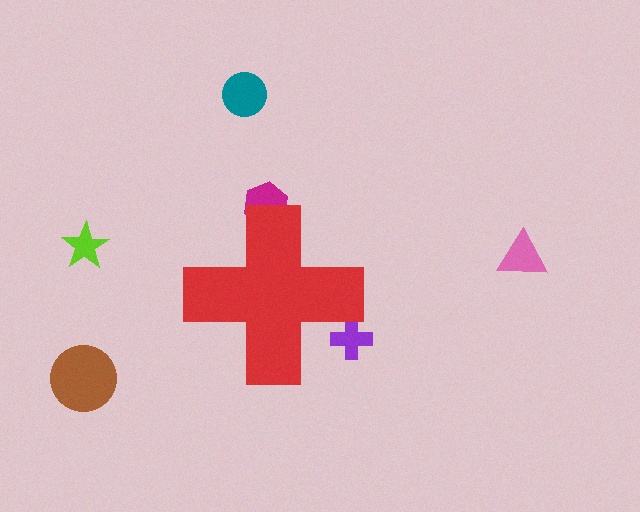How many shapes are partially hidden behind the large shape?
2 shapes are partially hidden.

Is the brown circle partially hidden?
No, the brown circle is fully visible.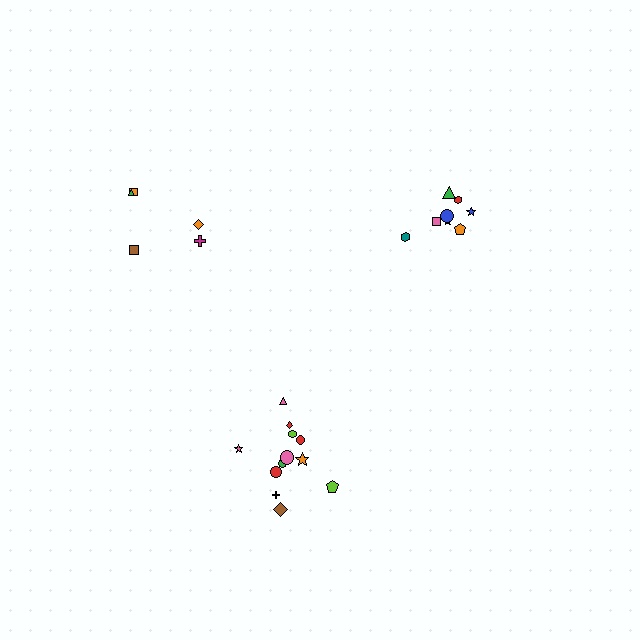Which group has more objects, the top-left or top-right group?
The top-right group.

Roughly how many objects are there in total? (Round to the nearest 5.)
Roughly 25 objects in total.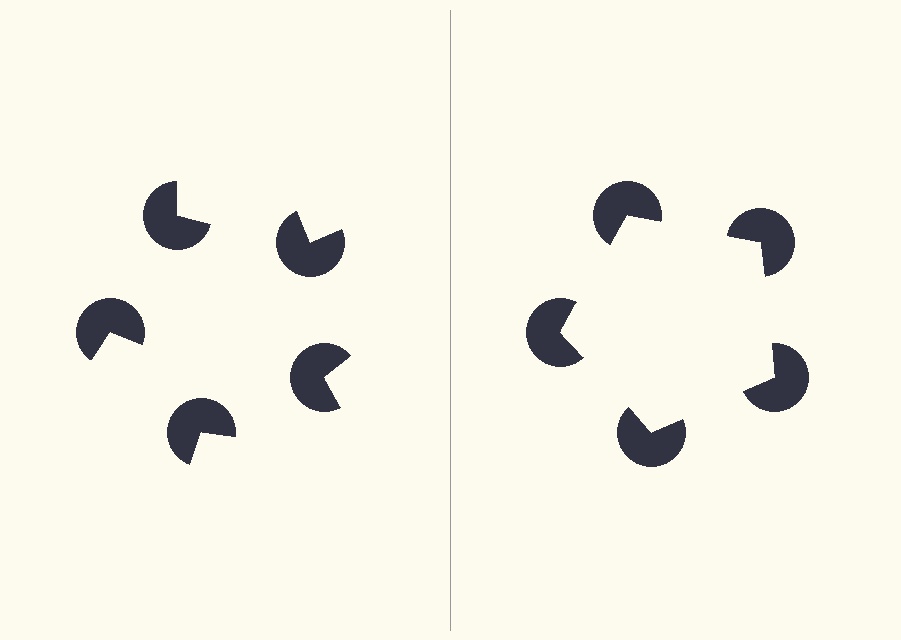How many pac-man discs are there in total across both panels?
10 — 5 on each side.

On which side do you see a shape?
An illusory pentagon appears on the right side. On the left side the wedge cuts are rotated, so no coherent shape forms.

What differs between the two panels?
The pac-man discs are positioned identically on both sides; only the wedge orientations differ. On the right they align to a pentagon; on the left they are misaligned.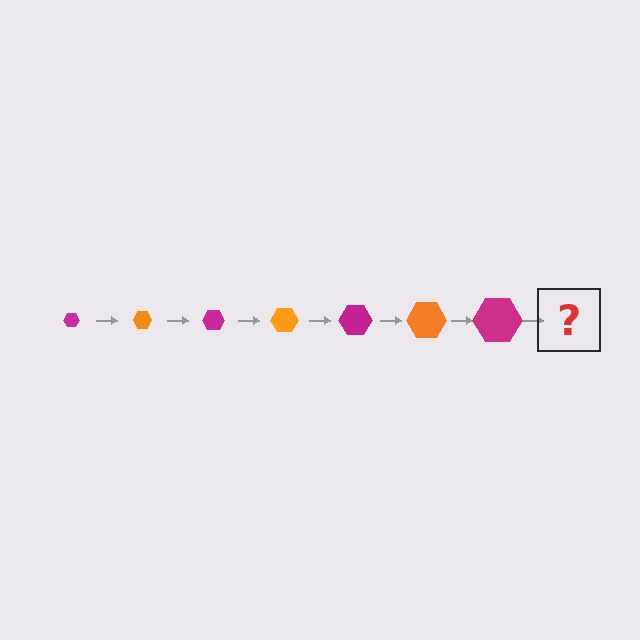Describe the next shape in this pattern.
It should be an orange hexagon, larger than the previous one.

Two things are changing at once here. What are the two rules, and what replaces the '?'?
The two rules are that the hexagon grows larger each step and the color cycles through magenta and orange. The '?' should be an orange hexagon, larger than the previous one.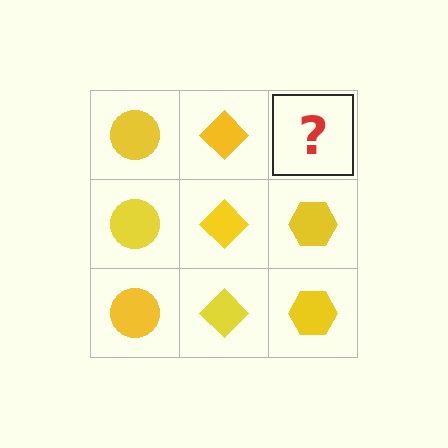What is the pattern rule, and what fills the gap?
The rule is that each column has a consistent shape. The gap should be filled with a yellow hexagon.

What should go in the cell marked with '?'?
The missing cell should contain a yellow hexagon.